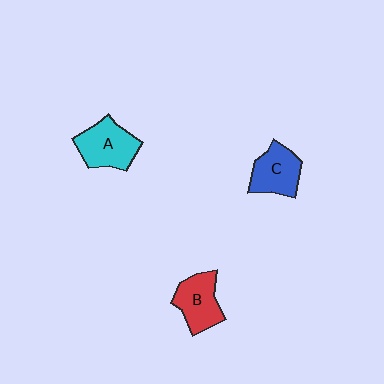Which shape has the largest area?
Shape A (cyan).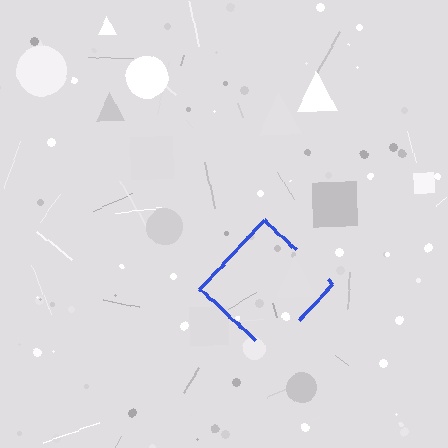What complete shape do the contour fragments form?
The contour fragments form a diamond.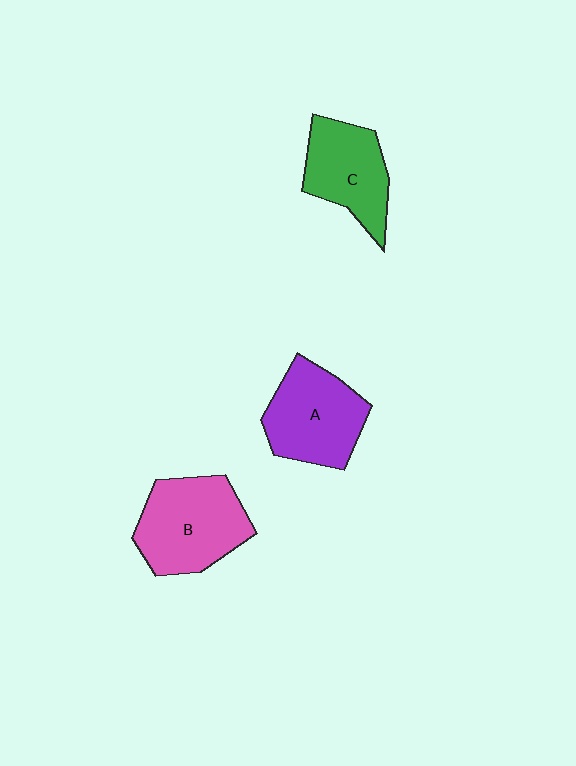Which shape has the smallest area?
Shape C (green).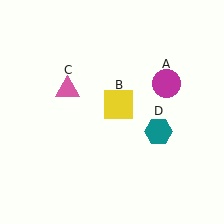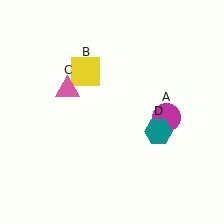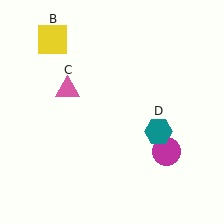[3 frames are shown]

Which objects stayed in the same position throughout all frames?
Pink triangle (object C) and teal hexagon (object D) remained stationary.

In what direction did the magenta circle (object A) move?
The magenta circle (object A) moved down.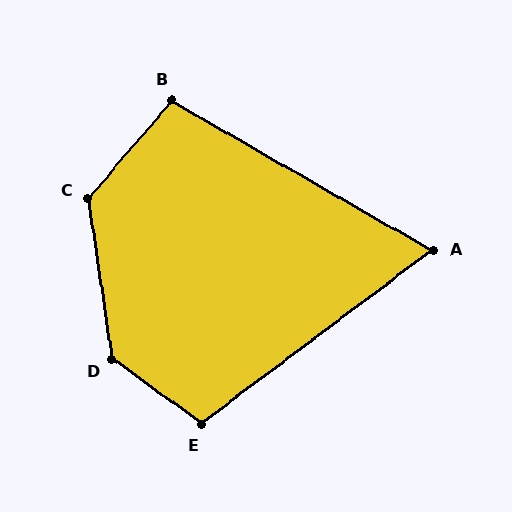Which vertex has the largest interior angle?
D, at approximately 135 degrees.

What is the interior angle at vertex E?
Approximately 107 degrees (obtuse).